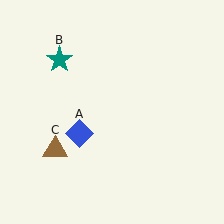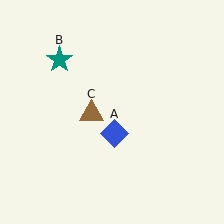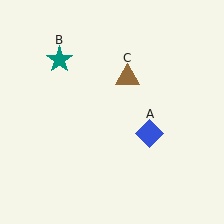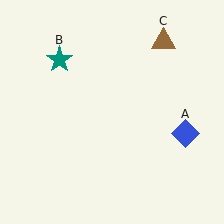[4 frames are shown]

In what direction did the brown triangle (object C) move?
The brown triangle (object C) moved up and to the right.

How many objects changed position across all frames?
2 objects changed position: blue diamond (object A), brown triangle (object C).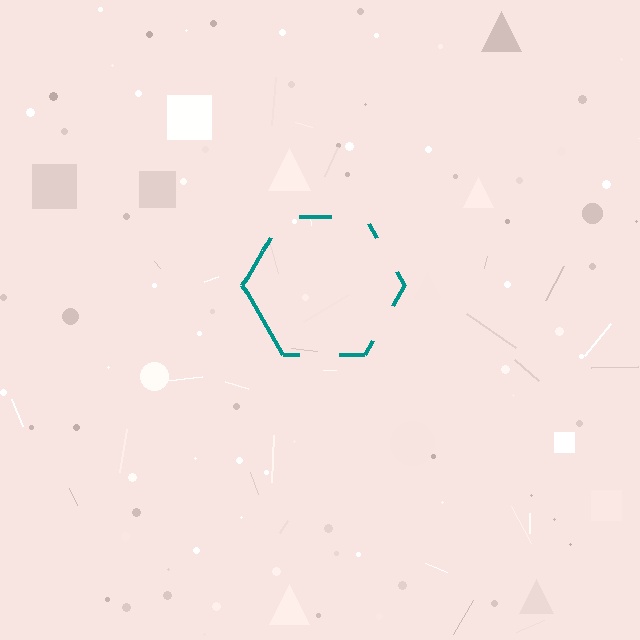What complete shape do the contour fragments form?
The contour fragments form a hexagon.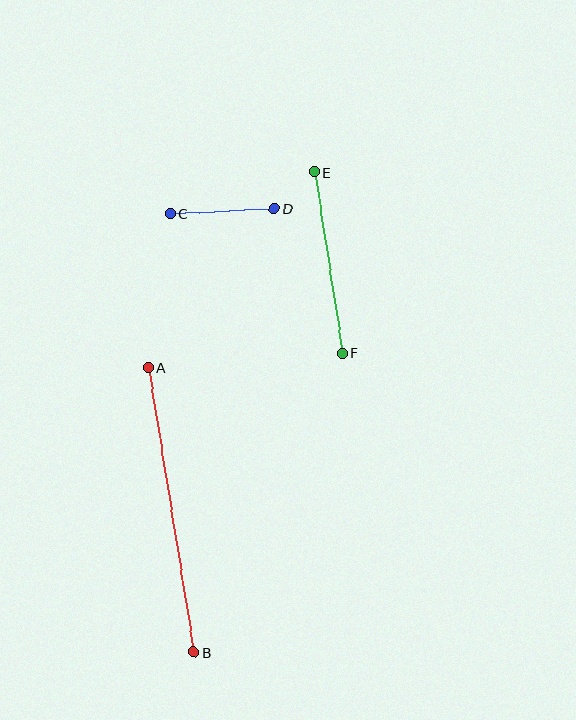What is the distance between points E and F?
The distance is approximately 183 pixels.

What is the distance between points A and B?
The distance is approximately 288 pixels.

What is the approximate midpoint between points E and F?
The midpoint is at approximately (328, 263) pixels.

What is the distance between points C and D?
The distance is approximately 104 pixels.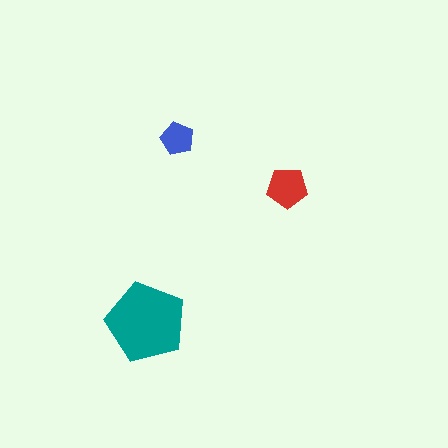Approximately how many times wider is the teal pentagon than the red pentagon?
About 2 times wider.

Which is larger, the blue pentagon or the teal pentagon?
The teal one.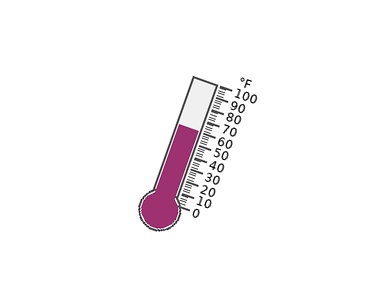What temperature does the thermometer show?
The thermometer shows approximately 60°F.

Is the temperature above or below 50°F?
The temperature is above 50°F.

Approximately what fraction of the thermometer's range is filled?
The thermometer is filled to approximately 60% of its range.